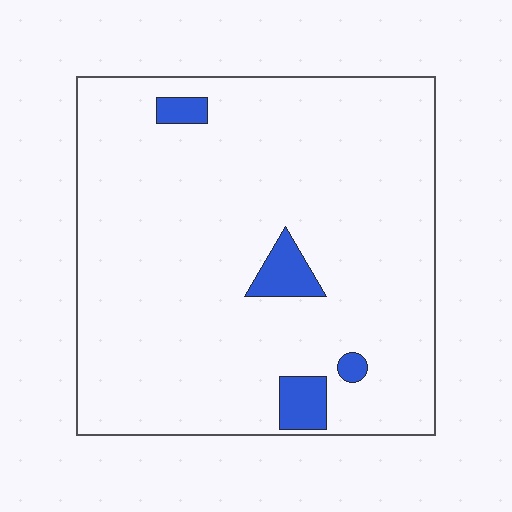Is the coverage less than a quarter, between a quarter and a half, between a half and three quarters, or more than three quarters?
Less than a quarter.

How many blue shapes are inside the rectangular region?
4.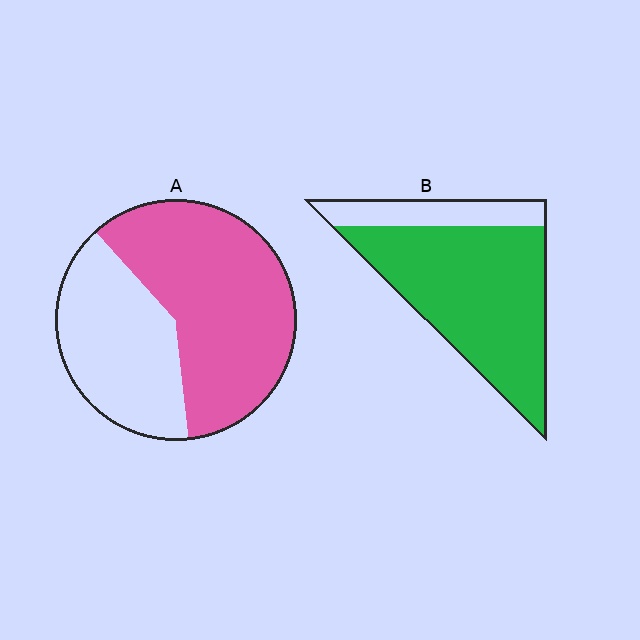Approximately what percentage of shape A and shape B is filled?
A is approximately 60% and B is approximately 80%.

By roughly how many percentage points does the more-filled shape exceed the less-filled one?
By roughly 20 percentage points (B over A).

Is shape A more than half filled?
Yes.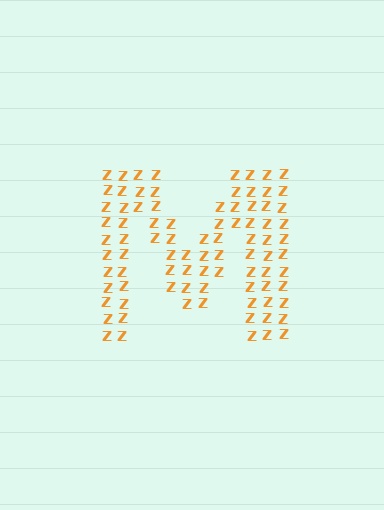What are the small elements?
The small elements are letter Z's.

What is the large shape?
The large shape is the letter M.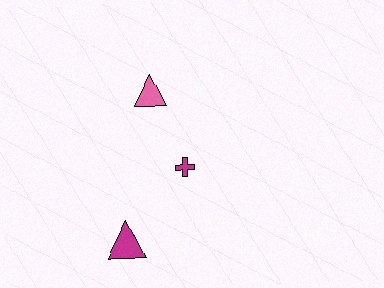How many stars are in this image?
There are no stars.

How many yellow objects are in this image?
There are no yellow objects.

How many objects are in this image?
There are 3 objects.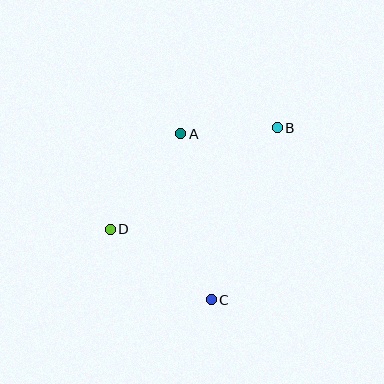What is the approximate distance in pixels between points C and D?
The distance between C and D is approximately 123 pixels.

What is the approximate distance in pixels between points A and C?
The distance between A and C is approximately 169 pixels.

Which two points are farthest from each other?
Points B and D are farthest from each other.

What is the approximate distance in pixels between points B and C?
The distance between B and C is approximately 184 pixels.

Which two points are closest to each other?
Points A and B are closest to each other.